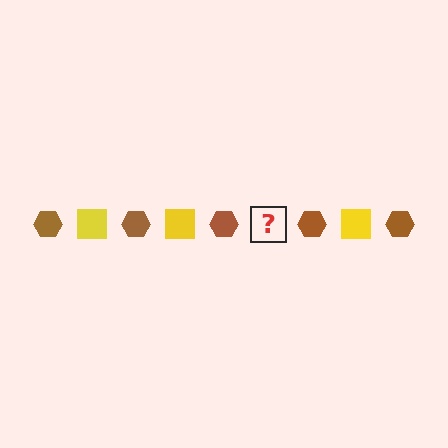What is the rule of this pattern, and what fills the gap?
The rule is that the pattern alternates between brown hexagon and yellow square. The gap should be filled with a yellow square.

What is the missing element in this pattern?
The missing element is a yellow square.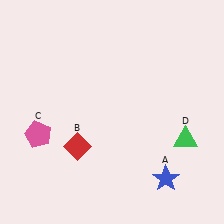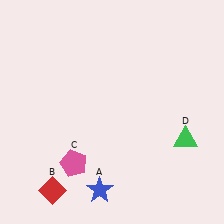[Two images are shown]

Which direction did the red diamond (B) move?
The red diamond (B) moved down.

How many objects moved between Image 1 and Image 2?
3 objects moved between the two images.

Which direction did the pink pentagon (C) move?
The pink pentagon (C) moved right.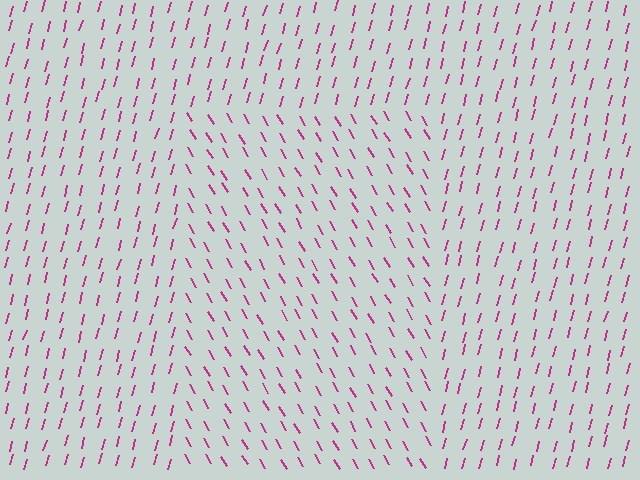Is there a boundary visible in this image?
Yes, there is a texture boundary formed by a change in line orientation.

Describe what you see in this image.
The image is filled with small magenta line segments. A rectangle region in the image has lines oriented differently from the surrounding lines, creating a visible texture boundary.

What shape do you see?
I see a rectangle.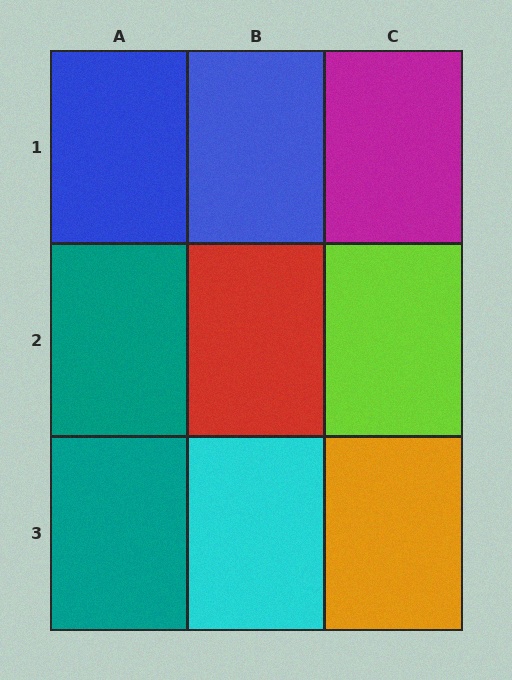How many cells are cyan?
1 cell is cyan.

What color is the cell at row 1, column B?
Blue.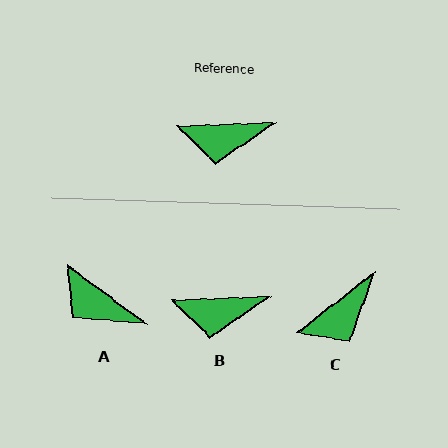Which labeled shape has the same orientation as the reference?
B.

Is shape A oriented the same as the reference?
No, it is off by about 39 degrees.